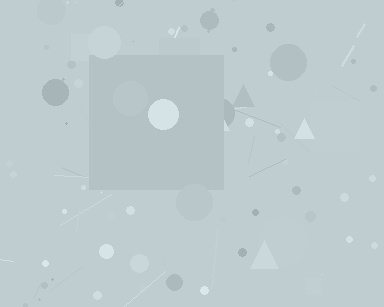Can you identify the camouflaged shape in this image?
The camouflaged shape is a square.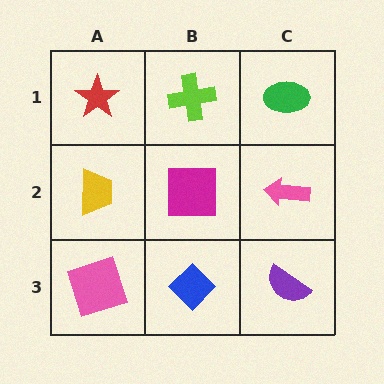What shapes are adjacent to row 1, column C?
A pink arrow (row 2, column C), a lime cross (row 1, column B).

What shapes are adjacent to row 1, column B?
A magenta square (row 2, column B), a red star (row 1, column A), a green ellipse (row 1, column C).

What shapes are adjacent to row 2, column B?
A lime cross (row 1, column B), a blue diamond (row 3, column B), a yellow trapezoid (row 2, column A), a pink arrow (row 2, column C).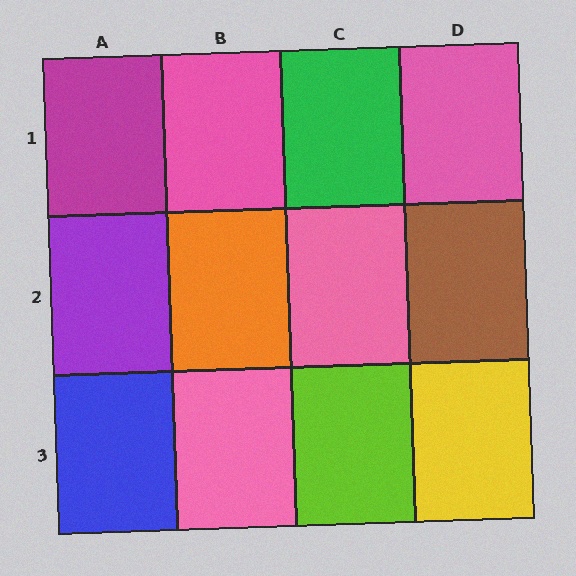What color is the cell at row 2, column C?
Pink.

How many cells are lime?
1 cell is lime.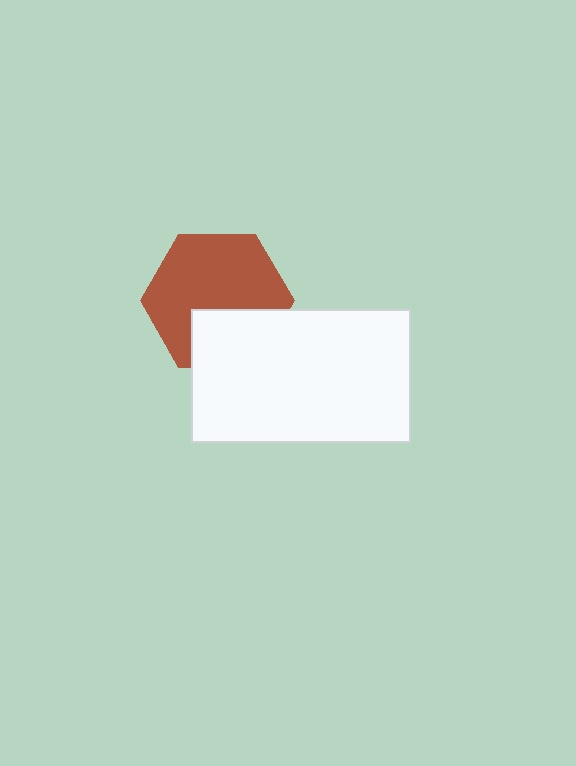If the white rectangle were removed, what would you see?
You would see the complete brown hexagon.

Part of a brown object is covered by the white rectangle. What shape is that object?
It is a hexagon.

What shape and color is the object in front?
The object in front is a white rectangle.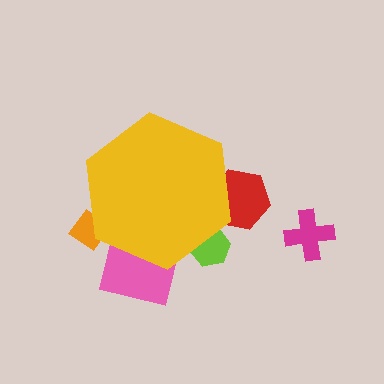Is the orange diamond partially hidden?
Yes, the orange diamond is partially hidden behind the yellow hexagon.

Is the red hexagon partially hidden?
Yes, the red hexagon is partially hidden behind the yellow hexagon.